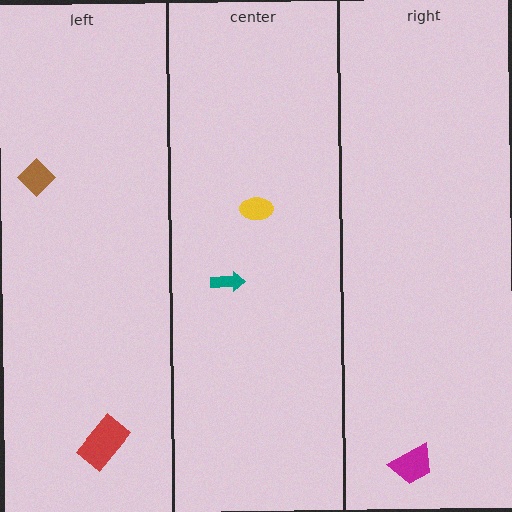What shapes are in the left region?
The red rectangle, the brown diamond.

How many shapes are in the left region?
2.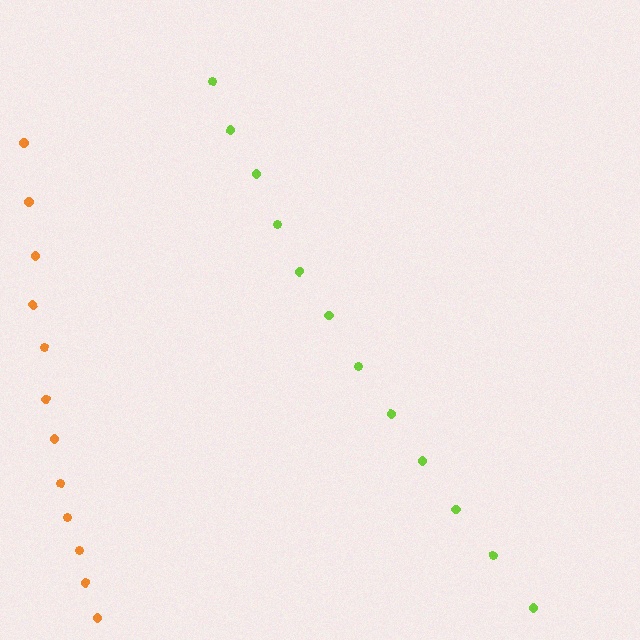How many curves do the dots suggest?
There are 2 distinct paths.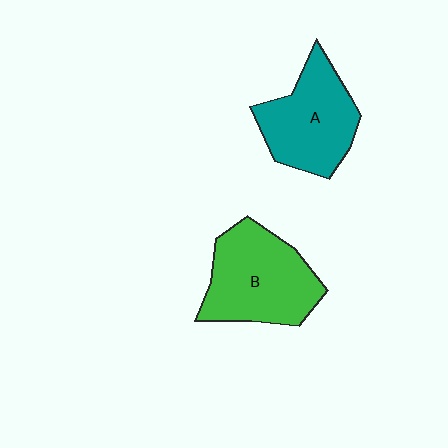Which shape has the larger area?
Shape B (green).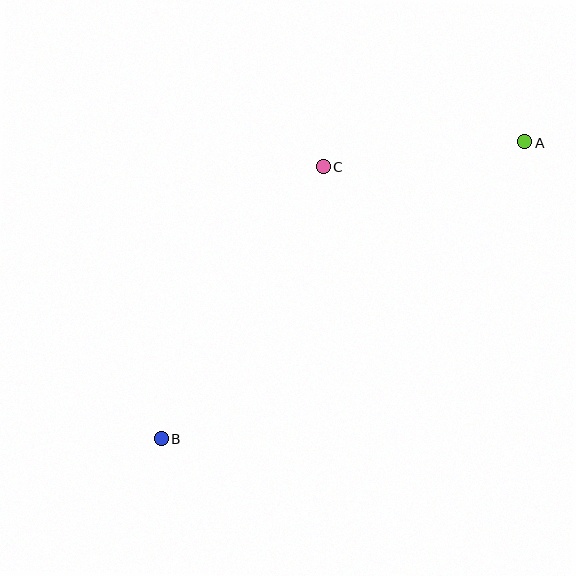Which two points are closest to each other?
Points A and C are closest to each other.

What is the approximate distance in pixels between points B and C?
The distance between B and C is approximately 316 pixels.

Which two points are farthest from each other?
Points A and B are farthest from each other.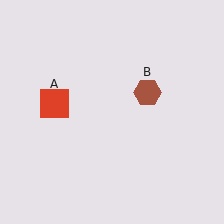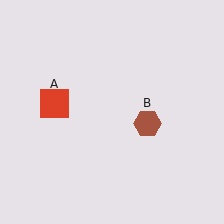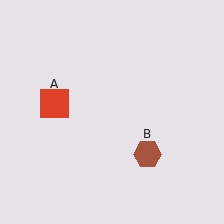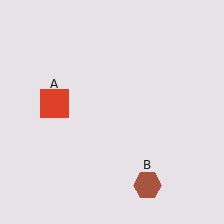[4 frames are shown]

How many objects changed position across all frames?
1 object changed position: brown hexagon (object B).